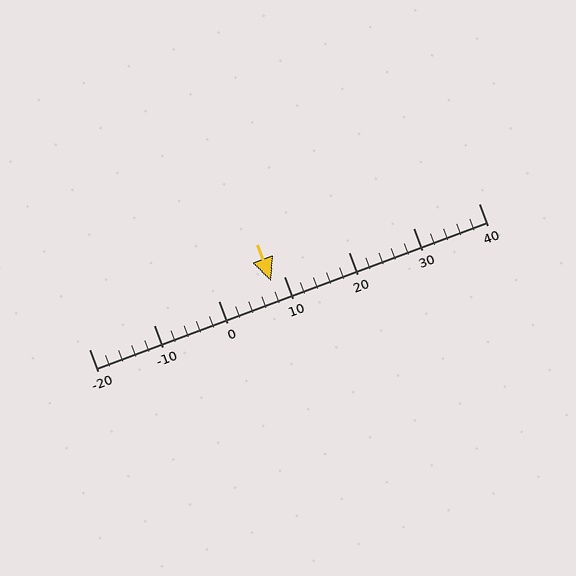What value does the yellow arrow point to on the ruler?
The yellow arrow points to approximately 8.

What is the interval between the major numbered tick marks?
The major tick marks are spaced 10 units apart.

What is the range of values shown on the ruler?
The ruler shows values from -20 to 40.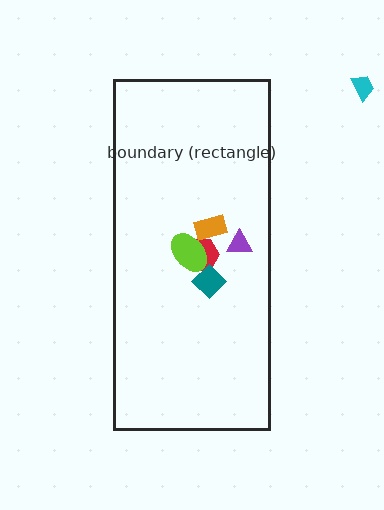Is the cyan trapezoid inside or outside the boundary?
Outside.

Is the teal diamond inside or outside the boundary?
Inside.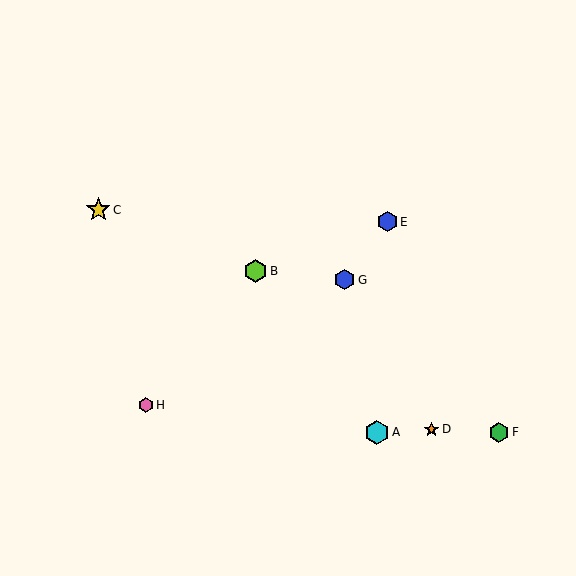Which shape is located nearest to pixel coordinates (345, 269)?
The blue hexagon (labeled G) at (345, 280) is nearest to that location.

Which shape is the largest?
The cyan hexagon (labeled A) is the largest.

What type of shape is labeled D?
Shape D is an orange star.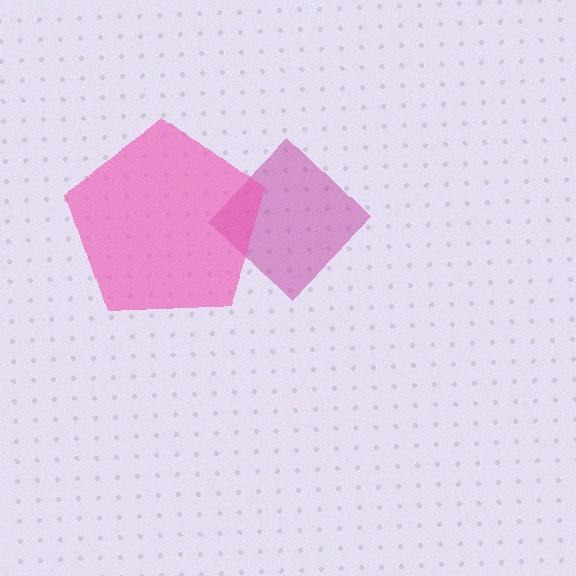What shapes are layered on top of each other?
The layered shapes are: a magenta diamond, a pink pentagon.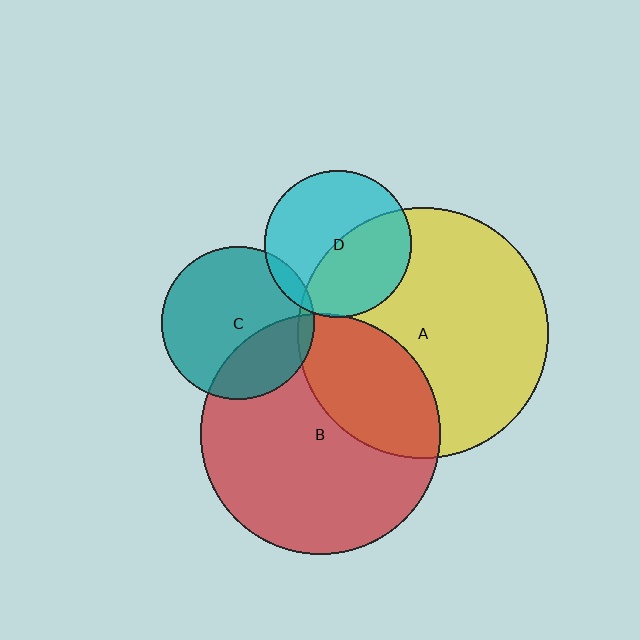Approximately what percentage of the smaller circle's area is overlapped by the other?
Approximately 5%.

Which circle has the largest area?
Circle A (yellow).